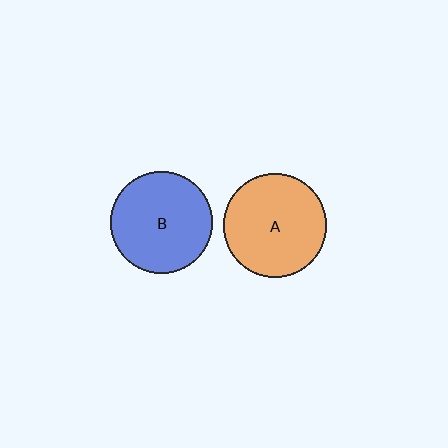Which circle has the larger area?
Circle A (orange).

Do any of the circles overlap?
No, none of the circles overlap.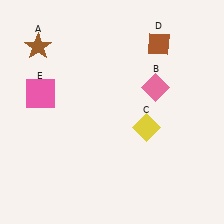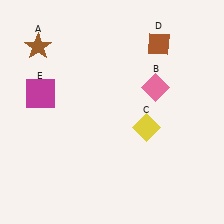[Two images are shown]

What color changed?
The square (E) changed from pink in Image 1 to magenta in Image 2.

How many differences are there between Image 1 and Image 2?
There is 1 difference between the two images.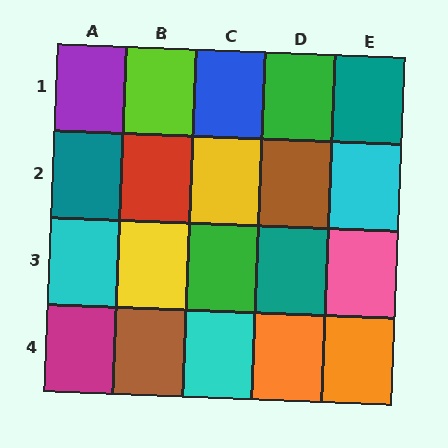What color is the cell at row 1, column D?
Green.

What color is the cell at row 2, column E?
Cyan.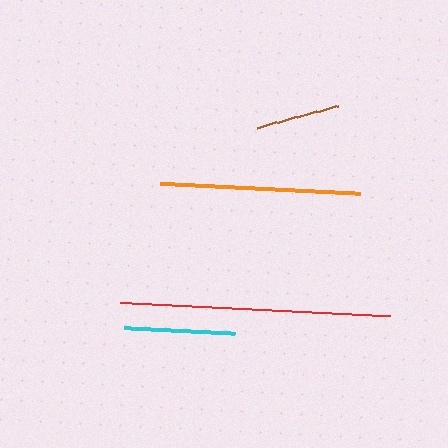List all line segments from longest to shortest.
From longest to shortest: red, orange, cyan, brown.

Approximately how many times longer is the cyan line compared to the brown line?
The cyan line is approximately 1.3 times the length of the brown line.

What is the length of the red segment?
The red segment is approximately 270 pixels long.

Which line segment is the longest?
The red line is the longest at approximately 270 pixels.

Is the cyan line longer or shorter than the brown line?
The cyan line is longer than the brown line.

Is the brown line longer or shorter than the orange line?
The orange line is longer than the brown line.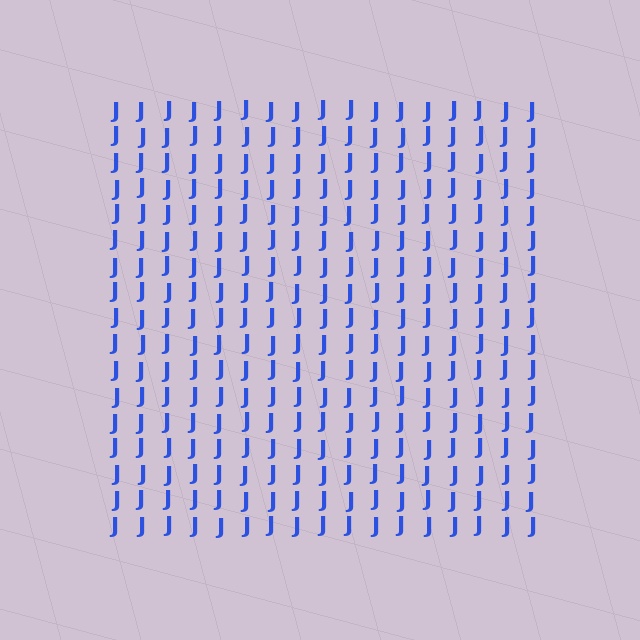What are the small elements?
The small elements are letter J's.